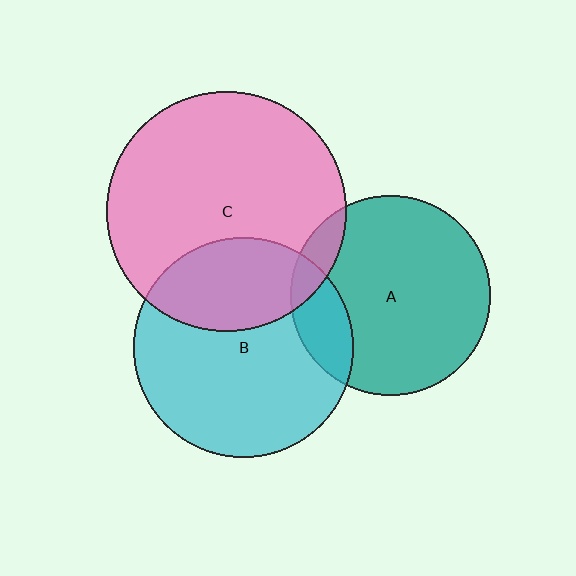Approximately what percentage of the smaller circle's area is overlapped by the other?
Approximately 10%.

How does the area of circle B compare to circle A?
Approximately 1.2 times.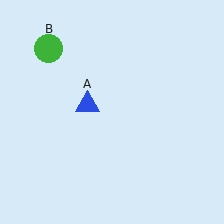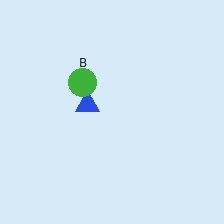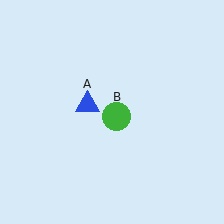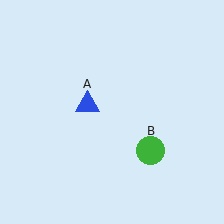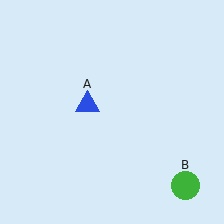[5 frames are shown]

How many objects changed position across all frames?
1 object changed position: green circle (object B).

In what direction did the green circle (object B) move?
The green circle (object B) moved down and to the right.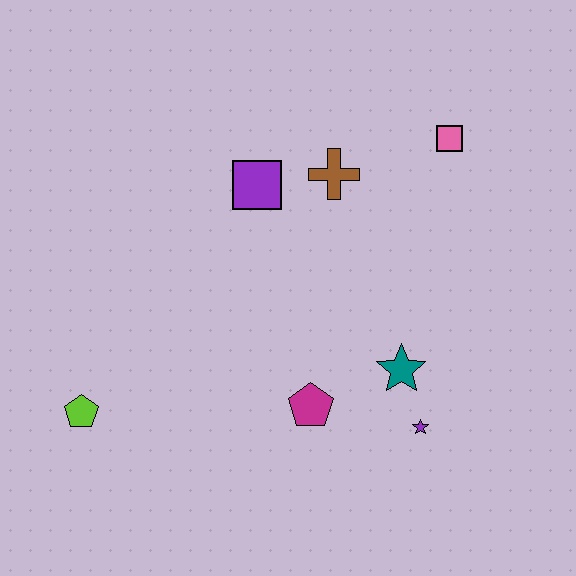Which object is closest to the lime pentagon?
The magenta pentagon is closest to the lime pentagon.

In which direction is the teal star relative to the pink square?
The teal star is below the pink square.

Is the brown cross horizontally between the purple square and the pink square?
Yes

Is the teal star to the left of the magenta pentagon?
No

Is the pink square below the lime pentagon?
No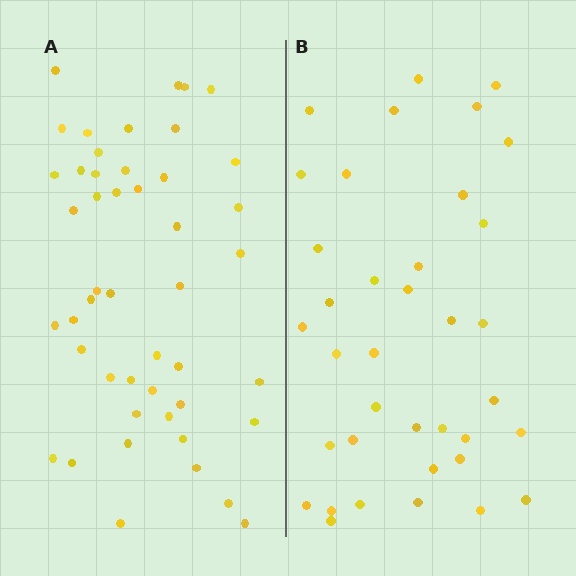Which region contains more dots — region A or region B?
Region A (the left region) has more dots.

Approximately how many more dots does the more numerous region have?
Region A has roughly 10 or so more dots than region B.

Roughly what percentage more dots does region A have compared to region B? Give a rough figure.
About 25% more.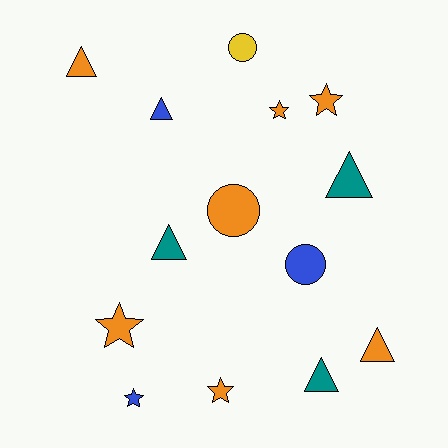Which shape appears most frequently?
Triangle, with 6 objects.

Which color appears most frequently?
Orange, with 7 objects.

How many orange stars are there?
There are 4 orange stars.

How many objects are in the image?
There are 14 objects.